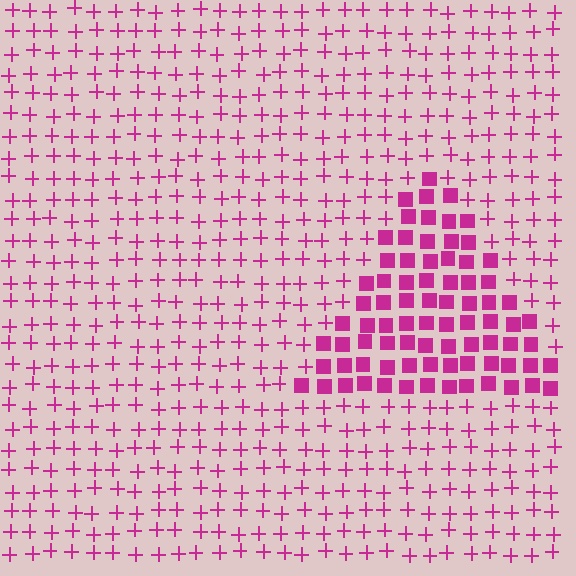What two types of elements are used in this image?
The image uses squares inside the triangle region and plus signs outside it.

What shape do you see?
I see a triangle.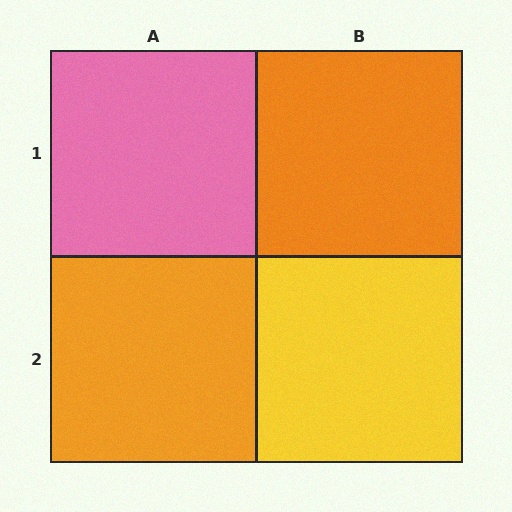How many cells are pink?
1 cell is pink.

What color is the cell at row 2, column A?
Orange.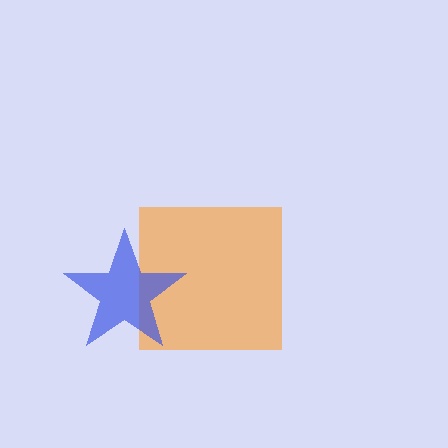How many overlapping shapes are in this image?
There are 2 overlapping shapes in the image.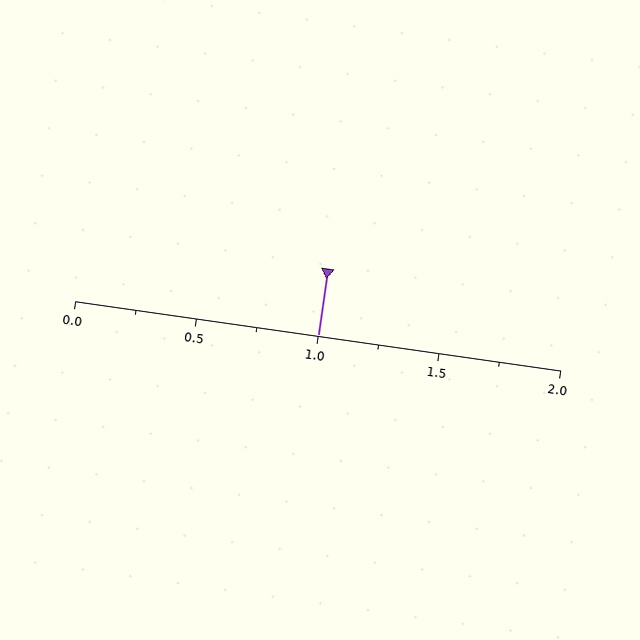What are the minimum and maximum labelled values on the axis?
The axis runs from 0.0 to 2.0.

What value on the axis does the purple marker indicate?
The marker indicates approximately 1.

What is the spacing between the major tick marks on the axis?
The major ticks are spaced 0.5 apart.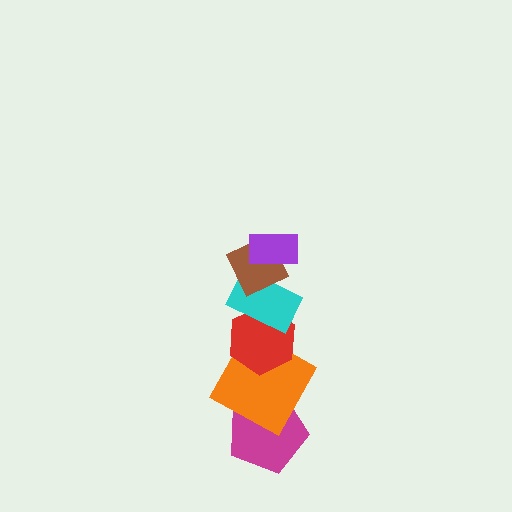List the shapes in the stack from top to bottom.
From top to bottom: the purple rectangle, the brown diamond, the cyan rectangle, the red hexagon, the orange square, the magenta pentagon.